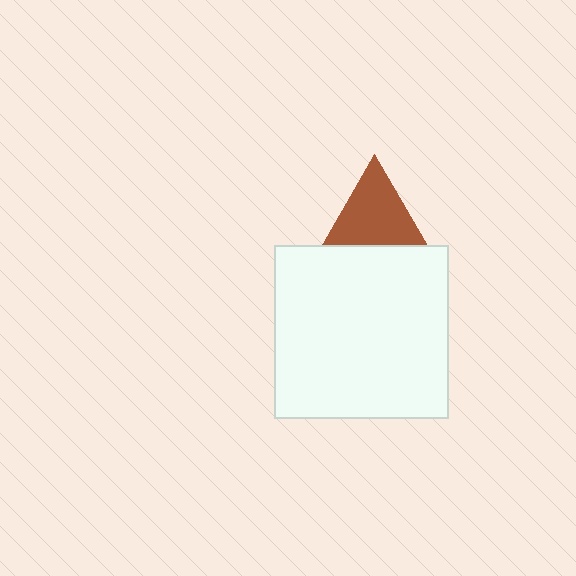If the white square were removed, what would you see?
You would see the complete brown triangle.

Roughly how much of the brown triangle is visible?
Most of it is visible (roughly 67%).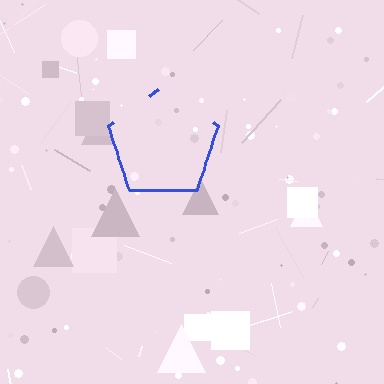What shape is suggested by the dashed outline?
The dashed outline suggests a pentagon.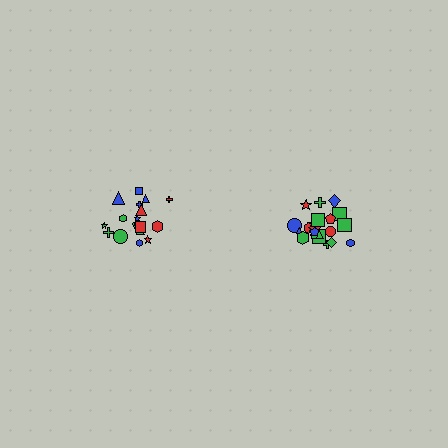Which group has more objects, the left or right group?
The right group.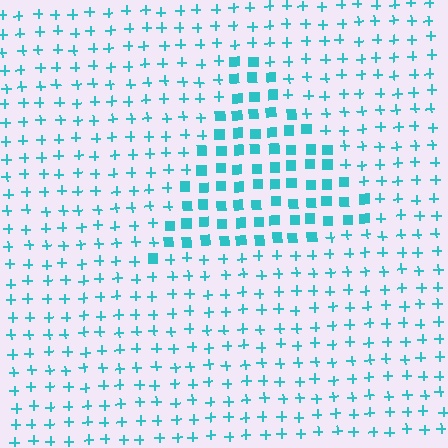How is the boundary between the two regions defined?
The boundary is defined by a change in element shape: squares inside vs. plus signs outside. All elements share the same color and spacing.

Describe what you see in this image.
The image is filled with small cyan elements arranged in a uniform grid. A triangle-shaped region contains squares, while the surrounding area contains plus signs. The boundary is defined purely by the change in element shape.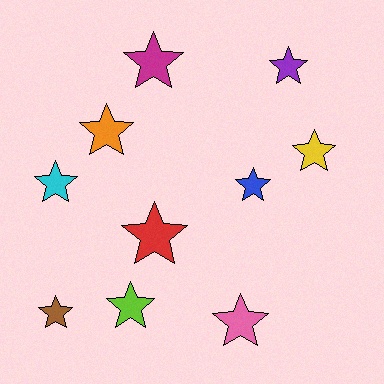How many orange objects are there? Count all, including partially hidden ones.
There is 1 orange object.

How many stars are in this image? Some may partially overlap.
There are 10 stars.